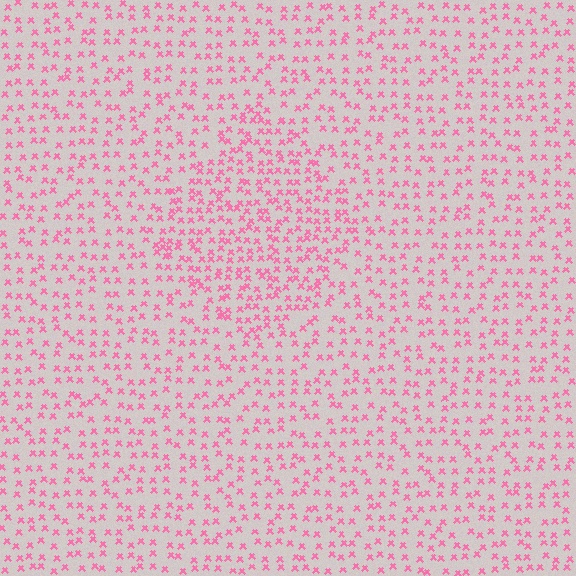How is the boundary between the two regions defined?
The boundary is defined by a change in element density (approximately 1.6x ratio). All elements are the same color, size, and shape.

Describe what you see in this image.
The image contains small pink elements arranged at two different densities. A diamond-shaped region is visible where the elements are more densely packed than the surrounding area.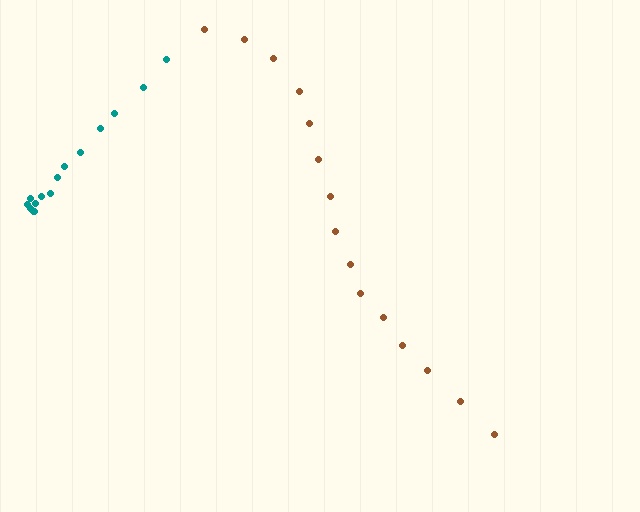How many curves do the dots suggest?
There are 2 distinct paths.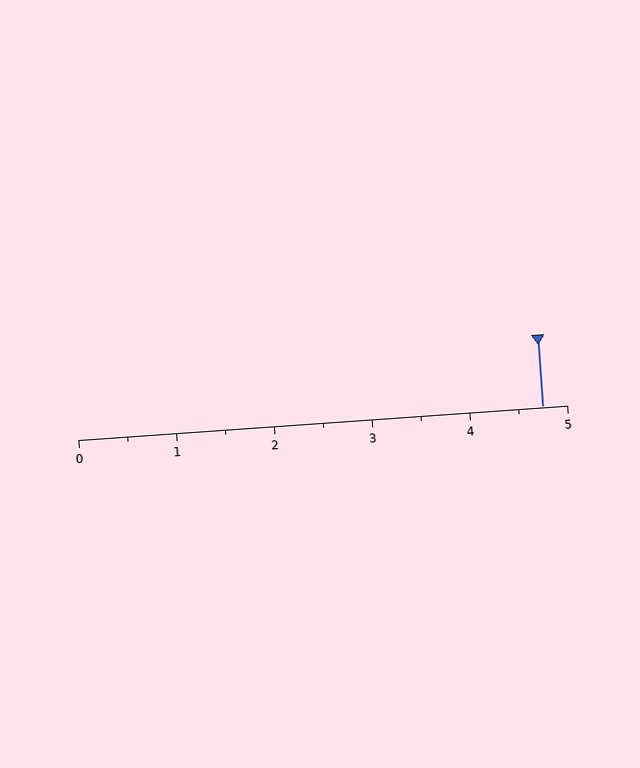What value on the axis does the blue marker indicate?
The marker indicates approximately 4.8.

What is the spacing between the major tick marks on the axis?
The major ticks are spaced 1 apart.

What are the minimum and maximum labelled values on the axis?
The axis runs from 0 to 5.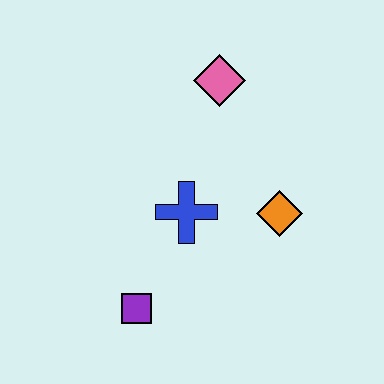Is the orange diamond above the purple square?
Yes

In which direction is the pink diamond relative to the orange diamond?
The pink diamond is above the orange diamond.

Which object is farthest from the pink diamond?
The purple square is farthest from the pink diamond.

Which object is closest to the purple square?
The blue cross is closest to the purple square.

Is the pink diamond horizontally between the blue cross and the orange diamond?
Yes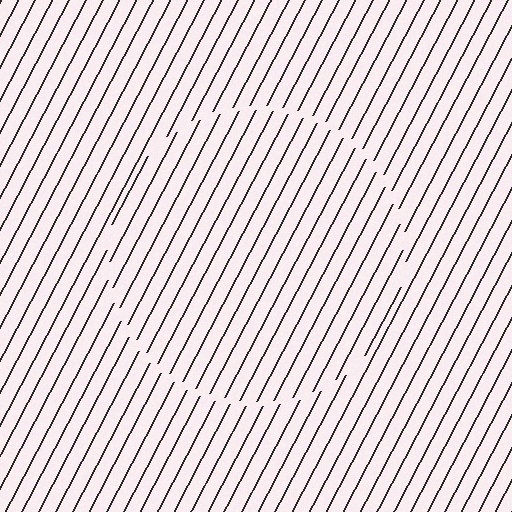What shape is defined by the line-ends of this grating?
An illusory circle. The interior of the shape contains the same grating, shifted by half a period — the contour is defined by the phase discontinuity where line-ends from the inner and outer gratings abut.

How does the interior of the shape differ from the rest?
The interior of the shape contains the same grating, shifted by half a period — the contour is defined by the phase discontinuity where line-ends from the inner and outer gratings abut.